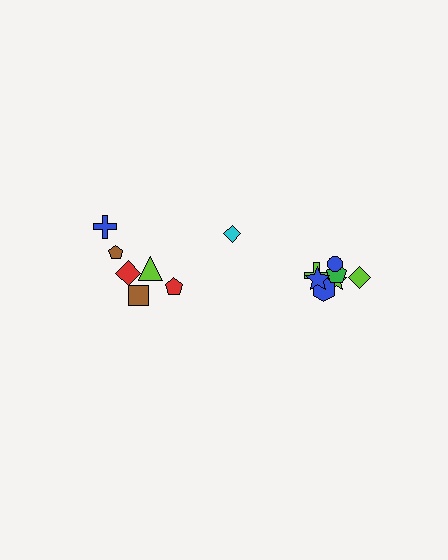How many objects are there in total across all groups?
There are 14 objects.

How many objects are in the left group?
There are 6 objects.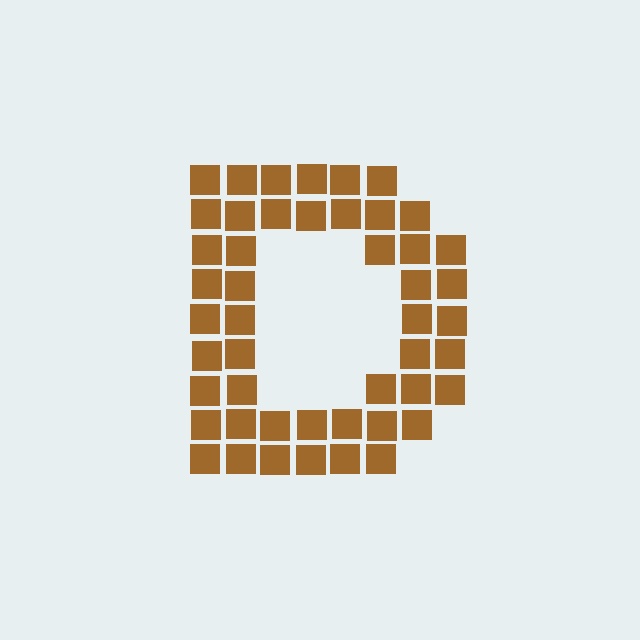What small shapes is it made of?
It is made of small squares.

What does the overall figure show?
The overall figure shows the letter D.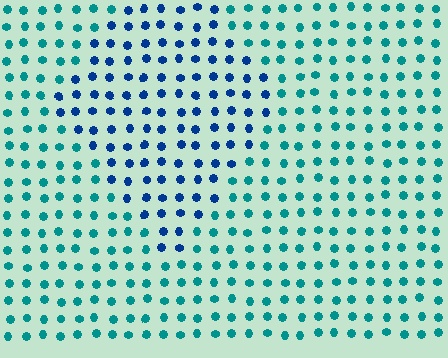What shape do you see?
I see a diamond.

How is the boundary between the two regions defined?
The boundary is defined purely by a slight shift in hue (about 40 degrees). Spacing, size, and orientation are identical on both sides.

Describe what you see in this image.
The image is filled with small teal elements in a uniform arrangement. A diamond-shaped region is visible where the elements are tinted to a slightly different hue, forming a subtle color boundary.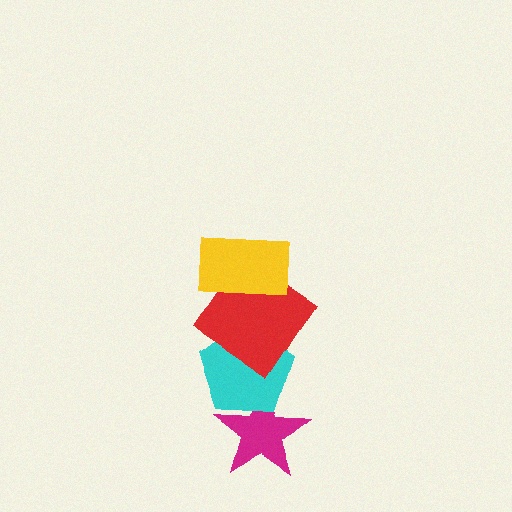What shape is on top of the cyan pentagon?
The red diamond is on top of the cyan pentagon.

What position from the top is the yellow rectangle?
The yellow rectangle is 1st from the top.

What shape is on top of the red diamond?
The yellow rectangle is on top of the red diamond.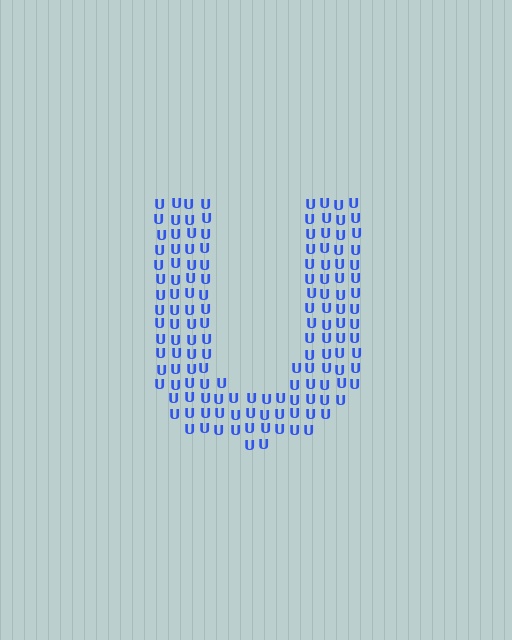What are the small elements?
The small elements are letter U's.